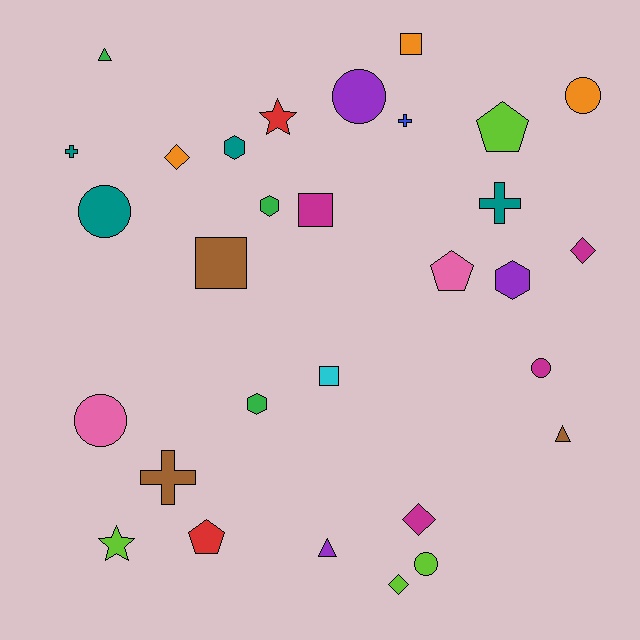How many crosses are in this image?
There are 4 crosses.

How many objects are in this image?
There are 30 objects.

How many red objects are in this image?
There are 2 red objects.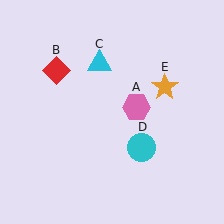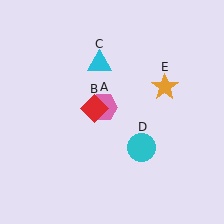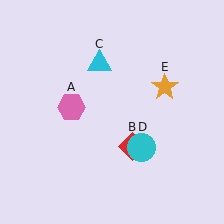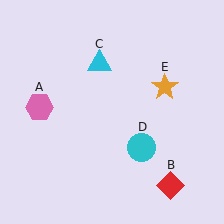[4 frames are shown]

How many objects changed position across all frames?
2 objects changed position: pink hexagon (object A), red diamond (object B).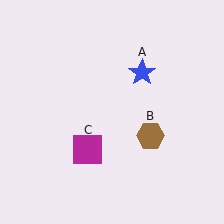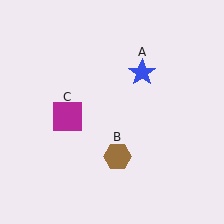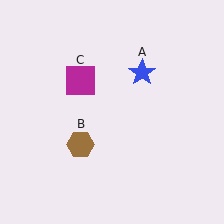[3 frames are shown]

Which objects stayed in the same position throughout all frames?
Blue star (object A) remained stationary.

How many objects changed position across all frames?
2 objects changed position: brown hexagon (object B), magenta square (object C).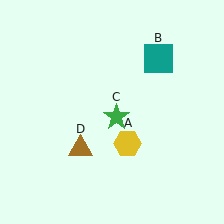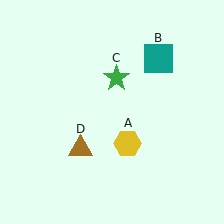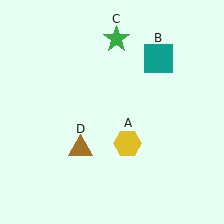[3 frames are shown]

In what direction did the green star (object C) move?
The green star (object C) moved up.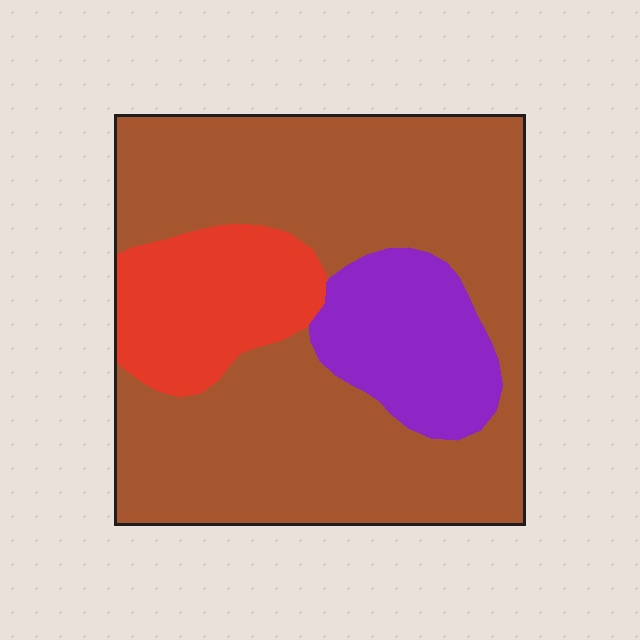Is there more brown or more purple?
Brown.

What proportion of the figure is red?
Red takes up less than a sixth of the figure.